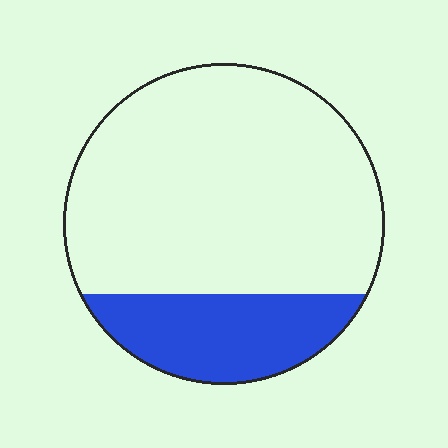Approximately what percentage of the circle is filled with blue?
Approximately 25%.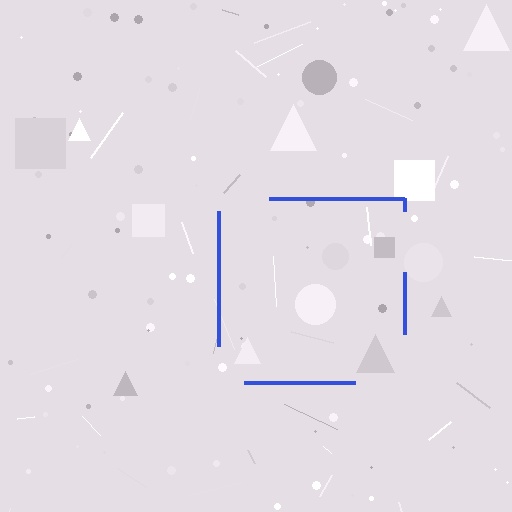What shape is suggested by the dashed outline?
The dashed outline suggests a square.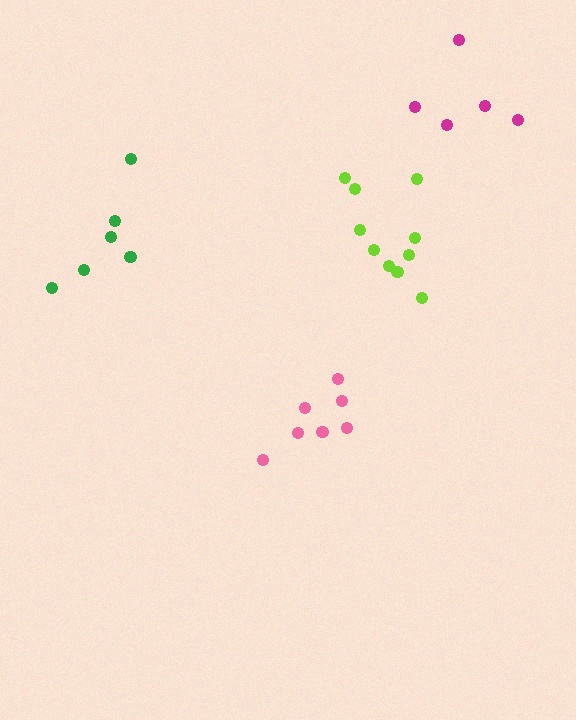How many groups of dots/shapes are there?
There are 4 groups.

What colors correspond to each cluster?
The clusters are colored: lime, green, pink, magenta.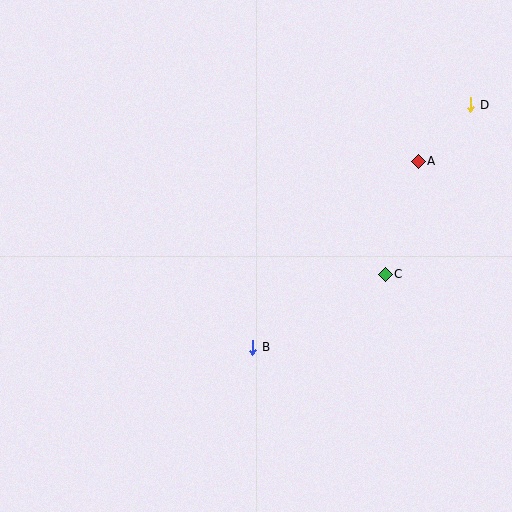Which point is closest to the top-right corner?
Point D is closest to the top-right corner.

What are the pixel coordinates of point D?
Point D is at (471, 105).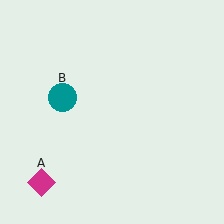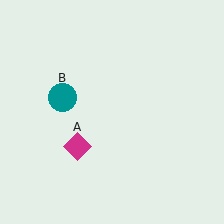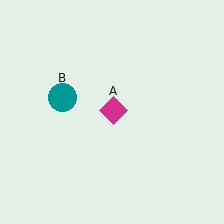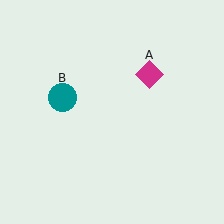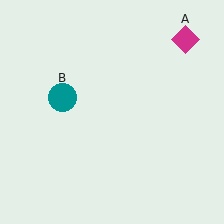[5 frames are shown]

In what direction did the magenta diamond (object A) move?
The magenta diamond (object A) moved up and to the right.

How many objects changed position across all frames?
1 object changed position: magenta diamond (object A).